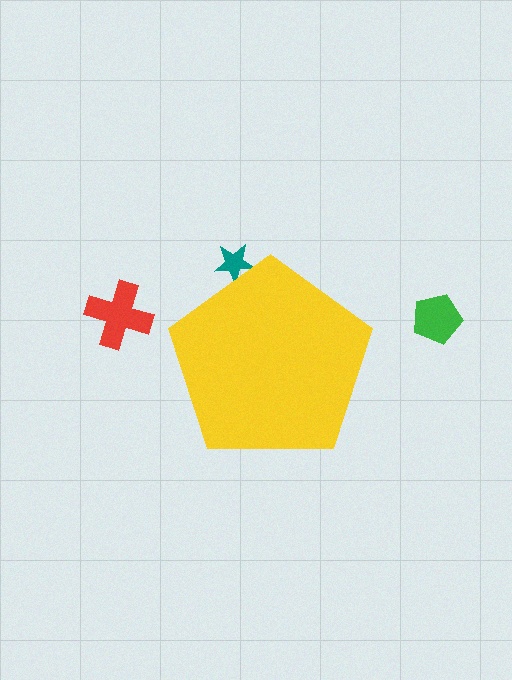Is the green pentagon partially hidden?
No, the green pentagon is fully visible.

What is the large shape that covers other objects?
A yellow pentagon.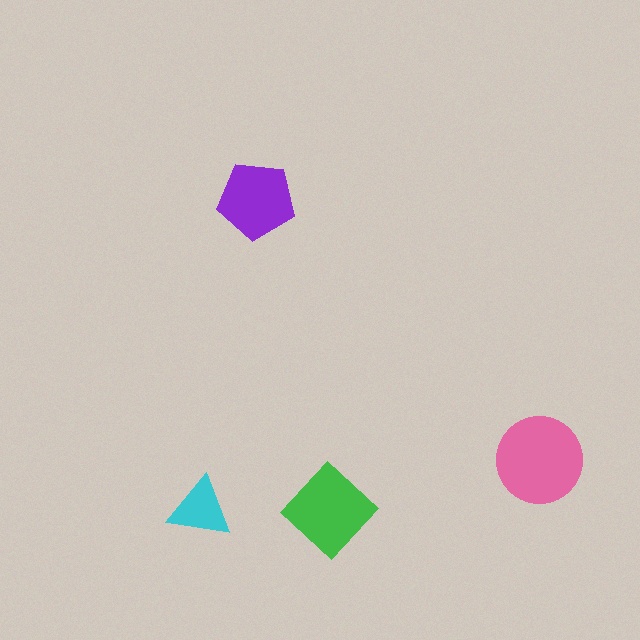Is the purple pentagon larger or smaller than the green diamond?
Smaller.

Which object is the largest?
The pink circle.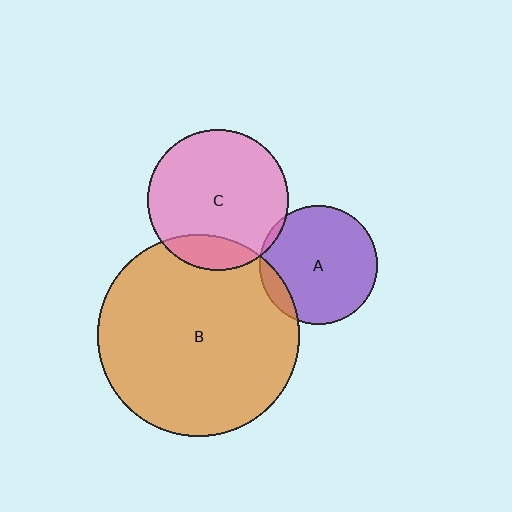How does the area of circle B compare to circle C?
Approximately 2.0 times.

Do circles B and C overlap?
Yes.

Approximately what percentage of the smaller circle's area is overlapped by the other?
Approximately 15%.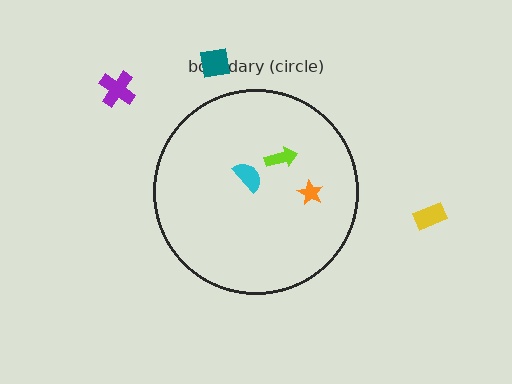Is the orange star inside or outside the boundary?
Inside.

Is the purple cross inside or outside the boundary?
Outside.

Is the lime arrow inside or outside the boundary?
Inside.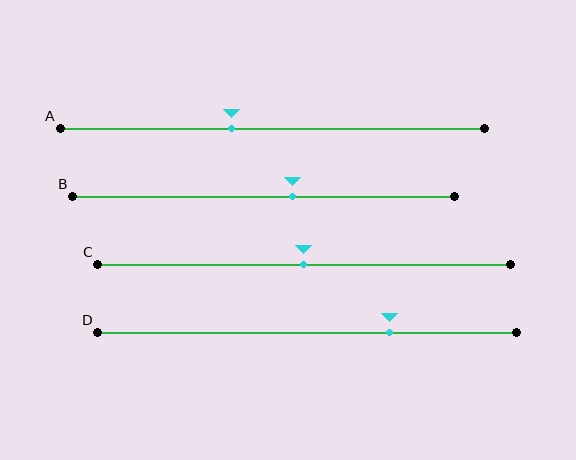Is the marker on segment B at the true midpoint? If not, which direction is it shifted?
No, the marker on segment B is shifted to the right by about 8% of the segment length.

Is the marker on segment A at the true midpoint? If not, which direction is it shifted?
No, the marker on segment A is shifted to the left by about 10% of the segment length.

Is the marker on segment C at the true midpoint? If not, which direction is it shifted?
Yes, the marker on segment C is at the true midpoint.